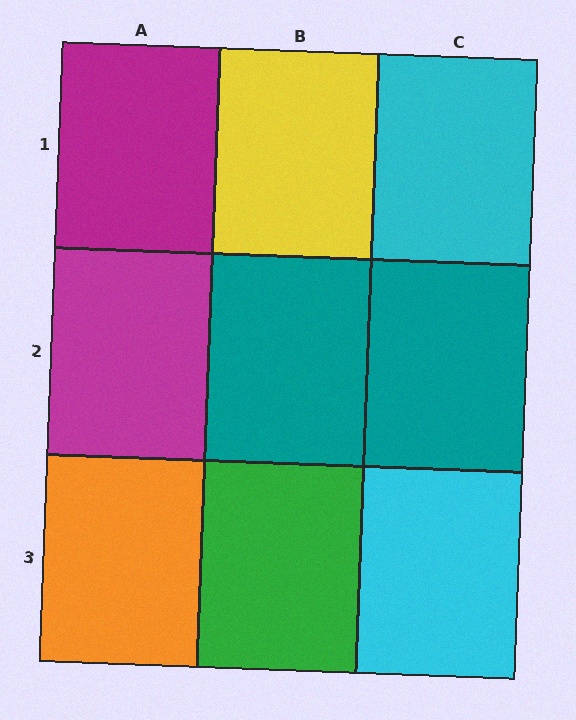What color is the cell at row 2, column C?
Teal.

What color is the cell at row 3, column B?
Green.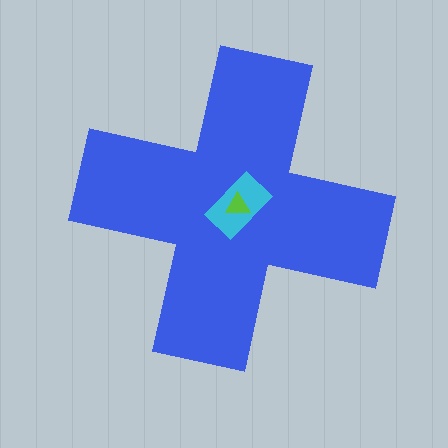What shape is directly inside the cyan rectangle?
The lime triangle.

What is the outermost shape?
The blue cross.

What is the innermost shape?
The lime triangle.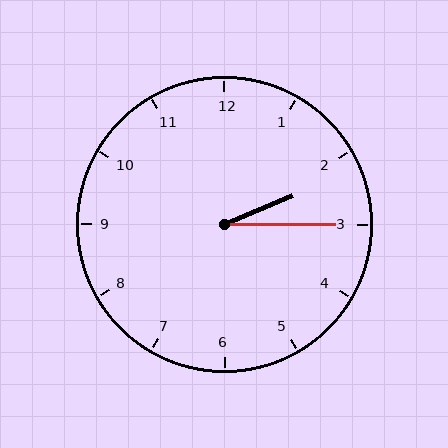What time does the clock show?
2:15.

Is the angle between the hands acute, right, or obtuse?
It is acute.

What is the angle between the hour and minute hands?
Approximately 22 degrees.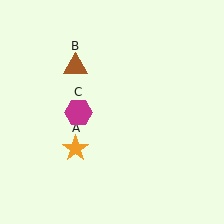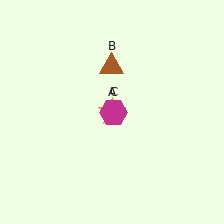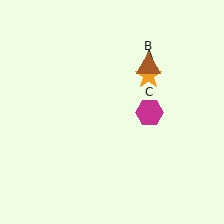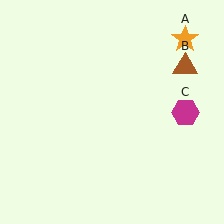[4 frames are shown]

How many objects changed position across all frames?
3 objects changed position: orange star (object A), brown triangle (object B), magenta hexagon (object C).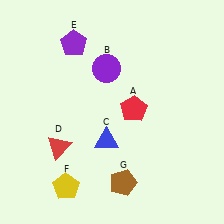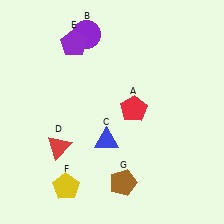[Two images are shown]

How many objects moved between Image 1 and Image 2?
1 object moved between the two images.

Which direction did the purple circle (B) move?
The purple circle (B) moved up.